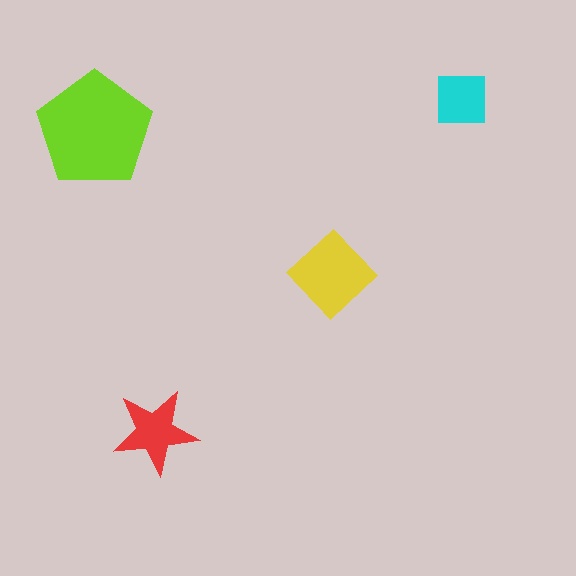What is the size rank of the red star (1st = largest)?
3rd.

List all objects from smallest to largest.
The cyan square, the red star, the yellow diamond, the lime pentagon.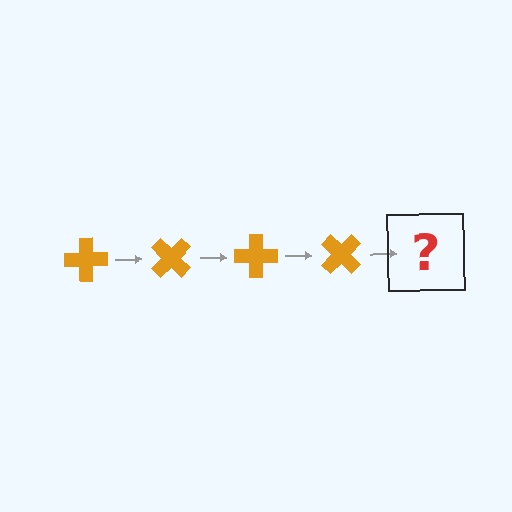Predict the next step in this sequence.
The next step is an orange cross rotated 180 degrees.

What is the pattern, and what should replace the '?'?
The pattern is that the cross rotates 45 degrees each step. The '?' should be an orange cross rotated 180 degrees.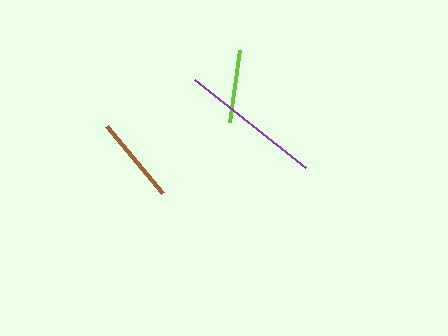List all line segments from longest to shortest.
From longest to shortest: purple, brown, lime.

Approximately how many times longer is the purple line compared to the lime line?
The purple line is approximately 1.9 times the length of the lime line.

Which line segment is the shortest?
The lime line is the shortest at approximately 73 pixels.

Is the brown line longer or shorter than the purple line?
The purple line is longer than the brown line.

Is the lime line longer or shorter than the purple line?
The purple line is longer than the lime line.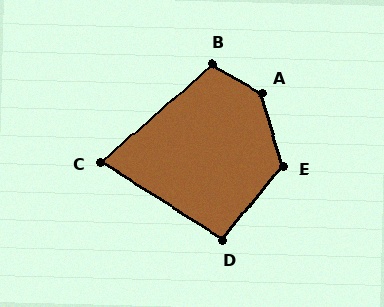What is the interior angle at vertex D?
Approximately 97 degrees (obtuse).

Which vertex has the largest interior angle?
A, at approximately 137 degrees.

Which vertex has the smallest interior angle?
C, at approximately 74 degrees.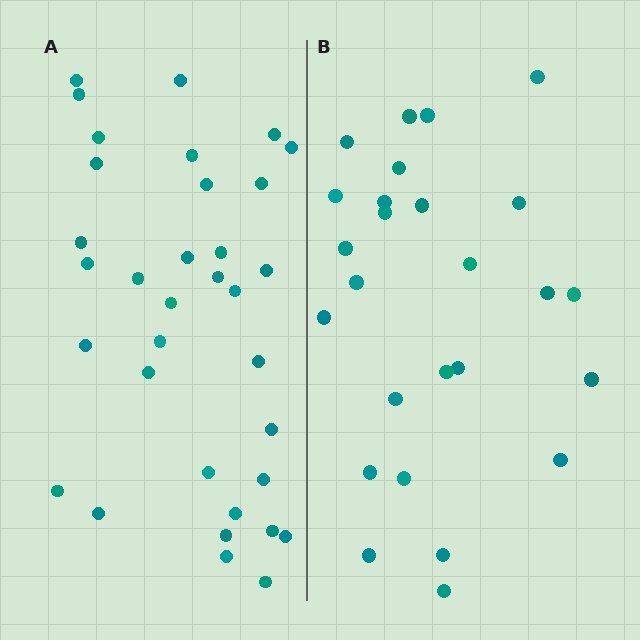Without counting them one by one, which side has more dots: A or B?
Region A (the left region) has more dots.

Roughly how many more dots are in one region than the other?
Region A has roughly 8 or so more dots than region B.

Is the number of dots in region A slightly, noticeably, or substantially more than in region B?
Region A has noticeably more, but not dramatically so. The ratio is roughly 1.3 to 1.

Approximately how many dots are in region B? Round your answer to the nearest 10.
About 30 dots. (The exact count is 26, which rounds to 30.)